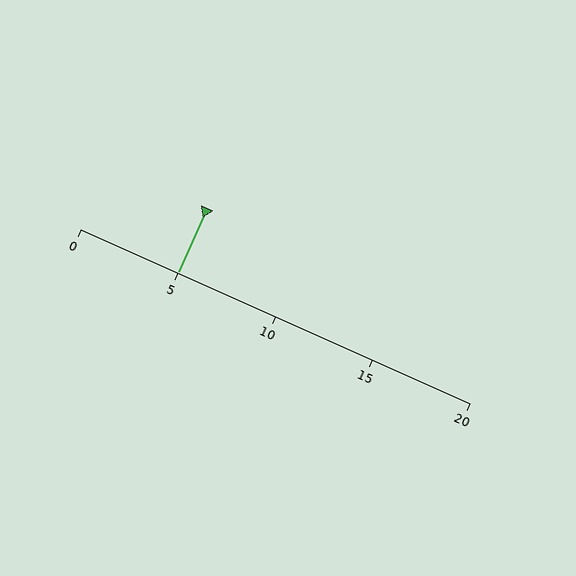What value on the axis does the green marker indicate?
The marker indicates approximately 5.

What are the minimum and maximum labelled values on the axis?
The axis runs from 0 to 20.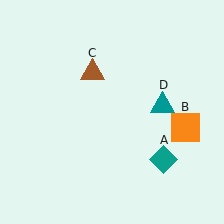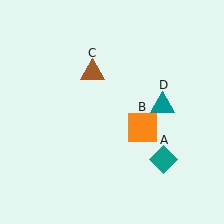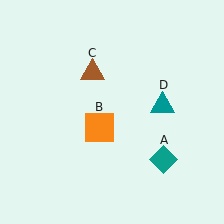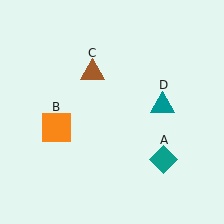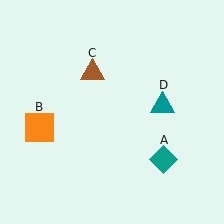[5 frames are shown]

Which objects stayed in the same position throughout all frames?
Teal diamond (object A) and brown triangle (object C) and teal triangle (object D) remained stationary.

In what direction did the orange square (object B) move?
The orange square (object B) moved left.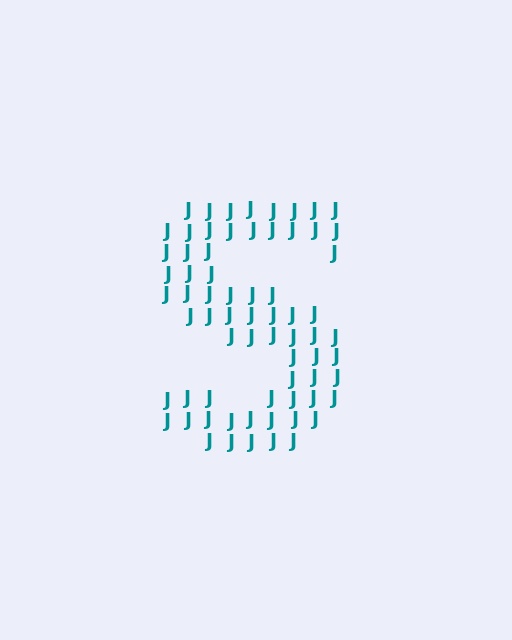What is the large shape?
The large shape is the letter S.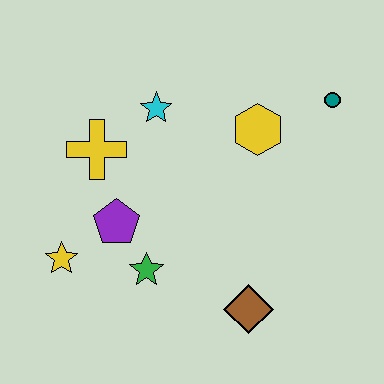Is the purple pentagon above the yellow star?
Yes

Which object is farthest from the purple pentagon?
The teal circle is farthest from the purple pentagon.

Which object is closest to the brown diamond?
The green star is closest to the brown diamond.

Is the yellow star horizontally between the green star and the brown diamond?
No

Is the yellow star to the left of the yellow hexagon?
Yes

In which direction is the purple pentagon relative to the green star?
The purple pentagon is above the green star.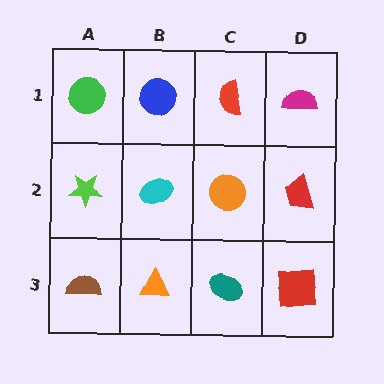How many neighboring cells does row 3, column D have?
2.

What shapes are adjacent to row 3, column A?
A lime star (row 2, column A), an orange triangle (row 3, column B).